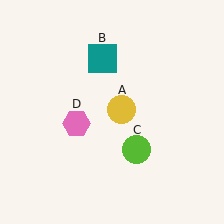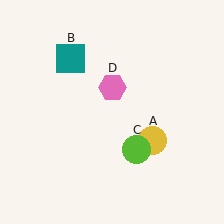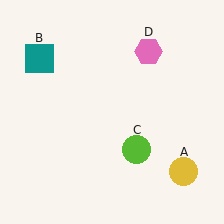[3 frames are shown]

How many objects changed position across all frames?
3 objects changed position: yellow circle (object A), teal square (object B), pink hexagon (object D).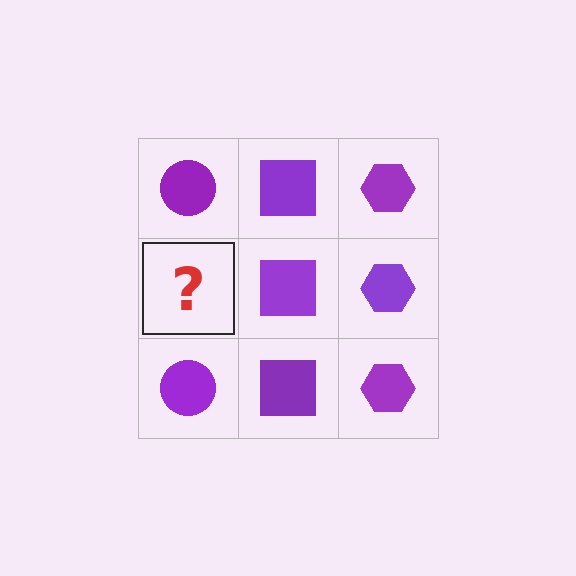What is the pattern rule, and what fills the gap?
The rule is that each column has a consistent shape. The gap should be filled with a purple circle.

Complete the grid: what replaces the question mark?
The question mark should be replaced with a purple circle.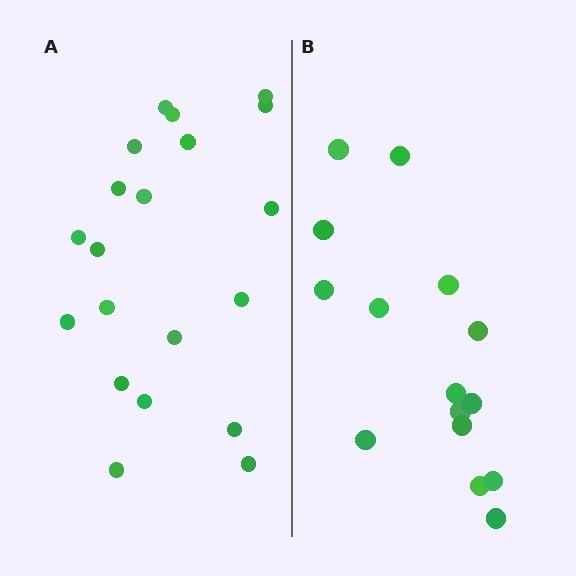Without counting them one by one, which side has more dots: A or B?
Region A (the left region) has more dots.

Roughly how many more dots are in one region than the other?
Region A has about 5 more dots than region B.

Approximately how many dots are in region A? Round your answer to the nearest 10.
About 20 dots.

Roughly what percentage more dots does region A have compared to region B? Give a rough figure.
About 35% more.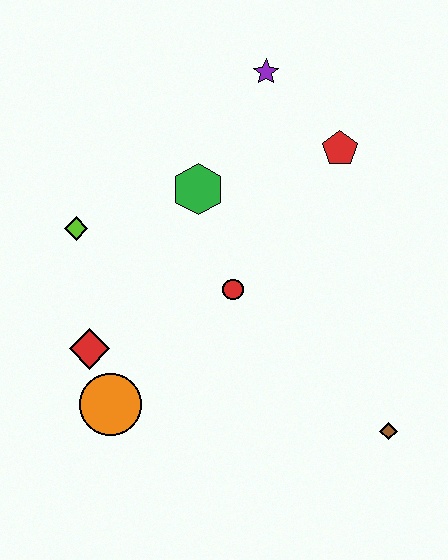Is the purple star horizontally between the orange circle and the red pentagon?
Yes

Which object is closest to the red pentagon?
The purple star is closest to the red pentagon.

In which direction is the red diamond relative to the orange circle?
The red diamond is above the orange circle.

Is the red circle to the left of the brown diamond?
Yes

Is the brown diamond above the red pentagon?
No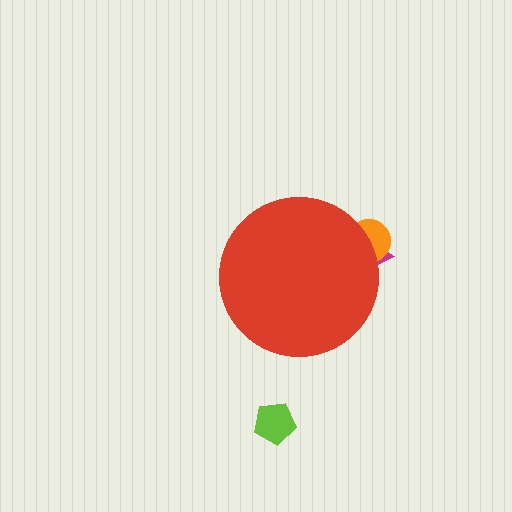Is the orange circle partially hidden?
Yes, the orange circle is partially hidden behind the red circle.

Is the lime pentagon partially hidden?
No, the lime pentagon is fully visible.